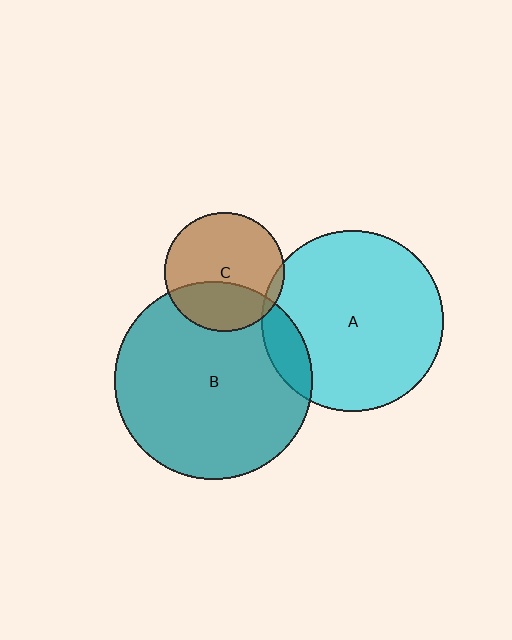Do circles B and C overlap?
Yes.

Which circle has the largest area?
Circle B (teal).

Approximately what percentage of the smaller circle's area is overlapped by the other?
Approximately 35%.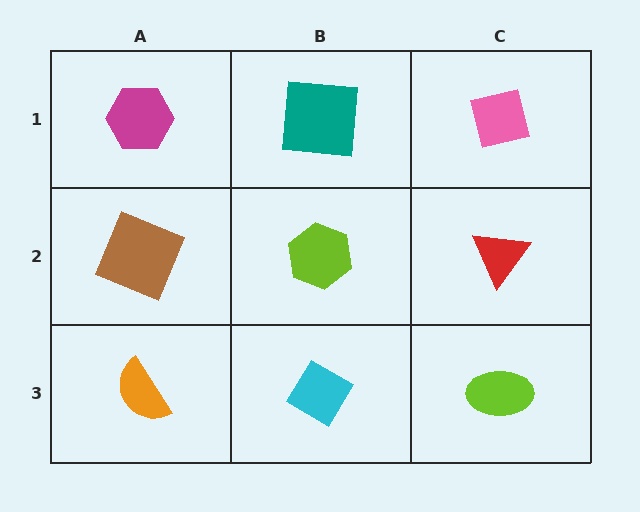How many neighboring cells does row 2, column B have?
4.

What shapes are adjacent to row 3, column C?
A red triangle (row 2, column C), a cyan diamond (row 3, column B).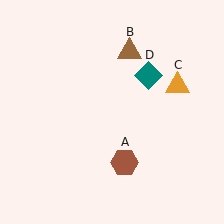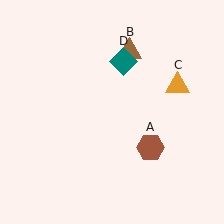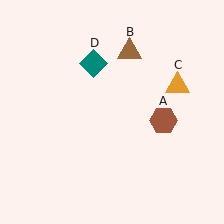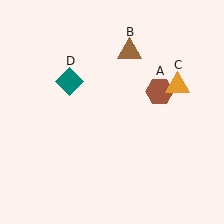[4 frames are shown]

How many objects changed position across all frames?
2 objects changed position: brown hexagon (object A), teal diamond (object D).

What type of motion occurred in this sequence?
The brown hexagon (object A), teal diamond (object D) rotated counterclockwise around the center of the scene.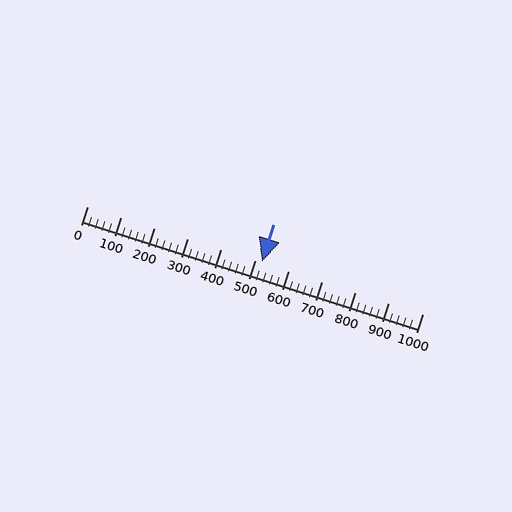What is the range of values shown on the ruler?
The ruler shows values from 0 to 1000.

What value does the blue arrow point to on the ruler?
The blue arrow points to approximately 520.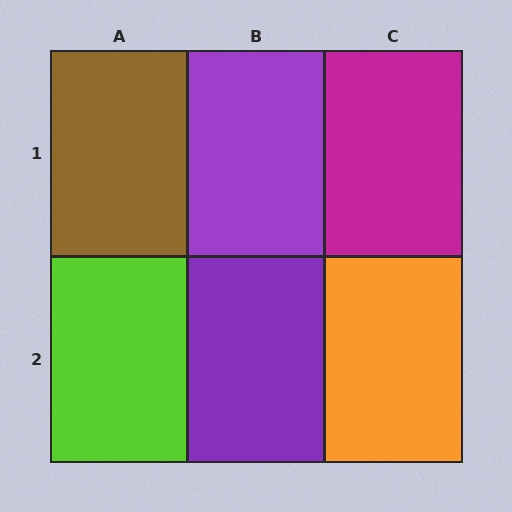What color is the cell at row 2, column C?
Orange.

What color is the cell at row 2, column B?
Purple.